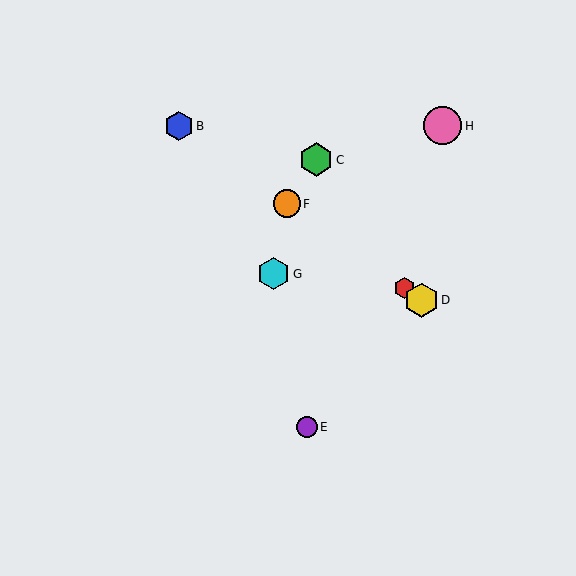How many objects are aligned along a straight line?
4 objects (A, B, D, F) are aligned along a straight line.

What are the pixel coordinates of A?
Object A is at (404, 288).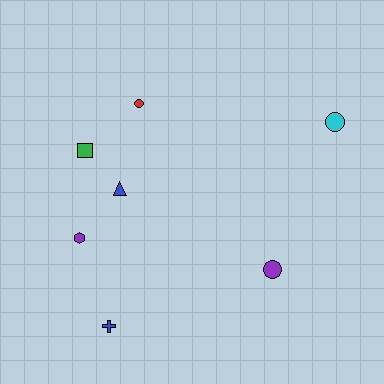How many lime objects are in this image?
There are no lime objects.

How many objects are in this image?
There are 7 objects.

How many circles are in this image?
There are 3 circles.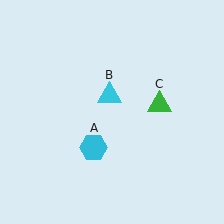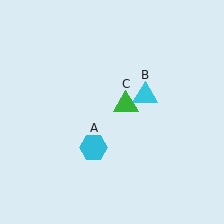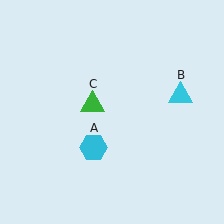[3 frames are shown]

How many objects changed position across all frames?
2 objects changed position: cyan triangle (object B), green triangle (object C).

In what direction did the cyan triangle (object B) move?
The cyan triangle (object B) moved right.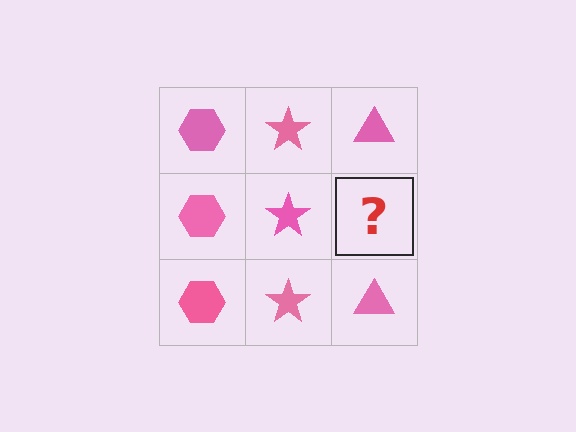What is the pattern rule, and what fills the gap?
The rule is that each column has a consistent shape. The gap should be filled with a pink triangle.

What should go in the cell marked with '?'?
The missing cell should contain a pink triangle.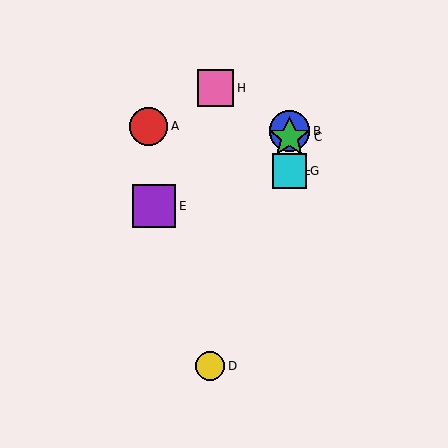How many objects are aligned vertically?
4 objects (B, C, F, G) are aligned vertically.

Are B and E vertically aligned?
No, B is at x≈289 and E is at x≈154.